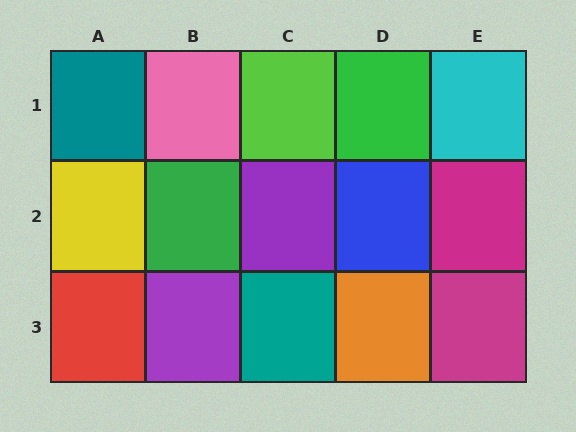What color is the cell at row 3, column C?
Teal.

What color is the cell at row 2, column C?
Purple.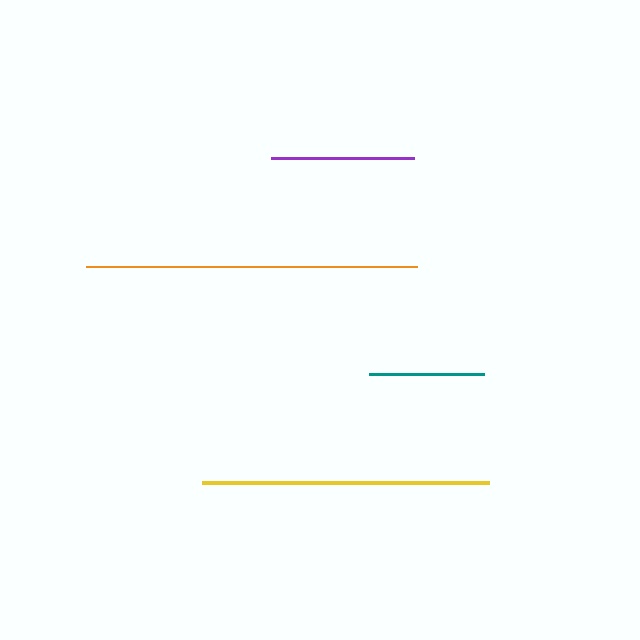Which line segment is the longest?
The orange line is the longest at approximately 330 pixels.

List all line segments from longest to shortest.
From longest to shortest: orange, yellow, purple, teal.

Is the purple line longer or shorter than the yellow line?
The yellow line is longer than the purple line.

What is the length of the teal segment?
The teal segment is approximately 115 pixels long.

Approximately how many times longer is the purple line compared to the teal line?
The purple line is approximately 1.2 times the length of the teal line.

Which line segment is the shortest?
The teal line is the shortest at approximately 115 pixels.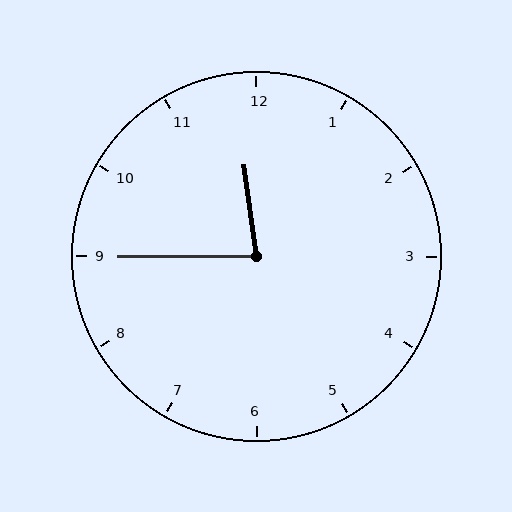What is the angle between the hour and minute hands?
Approximately 82 degrees.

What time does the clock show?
11:45.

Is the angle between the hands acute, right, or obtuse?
It is acute.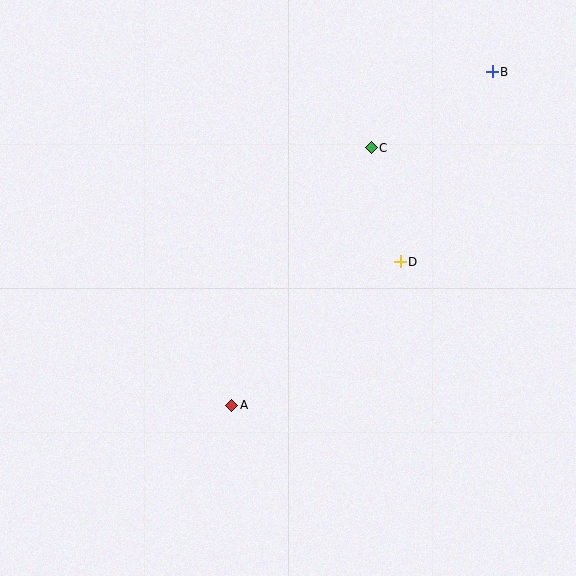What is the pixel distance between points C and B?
The distance between C and B is 142 pixels.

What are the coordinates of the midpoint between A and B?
The midpoint between A and B is at (362, 239).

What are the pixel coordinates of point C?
Point C is at (371, 148).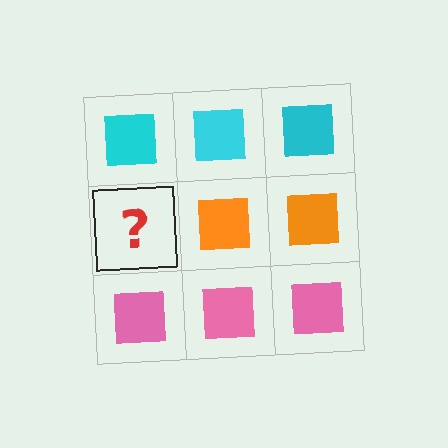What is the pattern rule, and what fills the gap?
The rule is that each row has a consistent color. The gap should be filled with an orange square.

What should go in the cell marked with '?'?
The missing cell should contain an orange square.